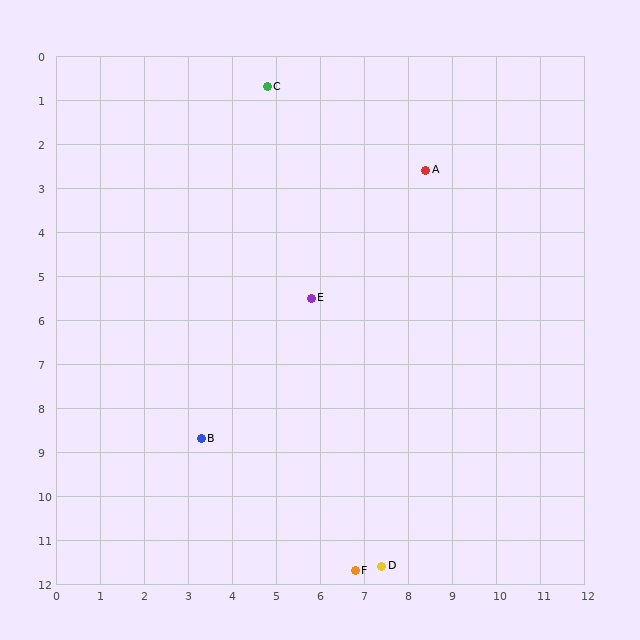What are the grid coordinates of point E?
Point E is at approximately (5.8, 5.5).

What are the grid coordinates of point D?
Point D is at approximately (7.4, 11.6).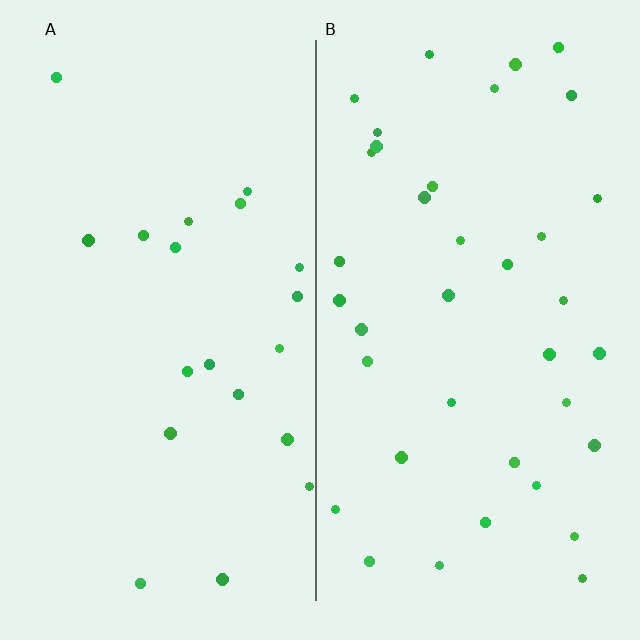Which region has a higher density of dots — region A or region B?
B (the right).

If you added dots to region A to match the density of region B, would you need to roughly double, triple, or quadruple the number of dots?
Approximately double.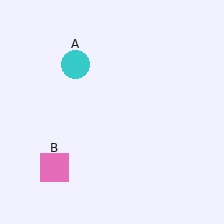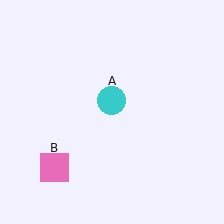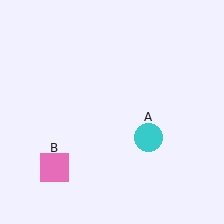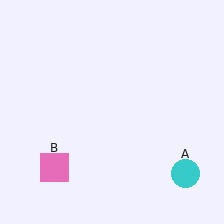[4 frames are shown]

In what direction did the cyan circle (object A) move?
The cyan circle (object A) moved down and to the right.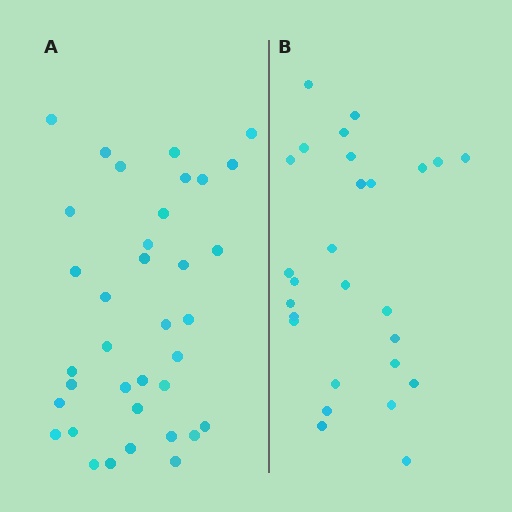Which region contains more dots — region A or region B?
Region A (the left region) has more dots.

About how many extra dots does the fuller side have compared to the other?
Region A has roughly 8 or so more dots than region B.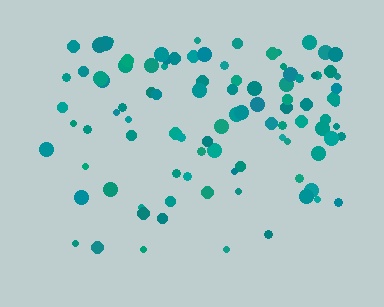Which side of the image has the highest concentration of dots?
The top.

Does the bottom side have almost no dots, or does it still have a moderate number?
Still a moderate number, just noticeably fewer than the top.